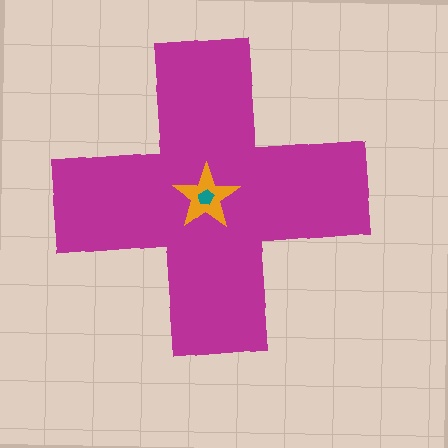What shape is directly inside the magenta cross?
The orange star.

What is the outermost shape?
The magenta cross.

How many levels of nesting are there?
3.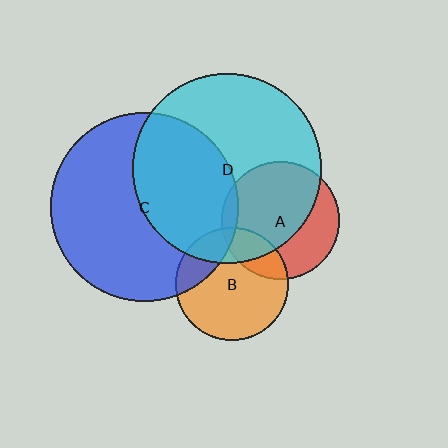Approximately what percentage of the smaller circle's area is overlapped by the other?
Approximately 5%.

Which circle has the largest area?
Circle D (cyan).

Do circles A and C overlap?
Yes.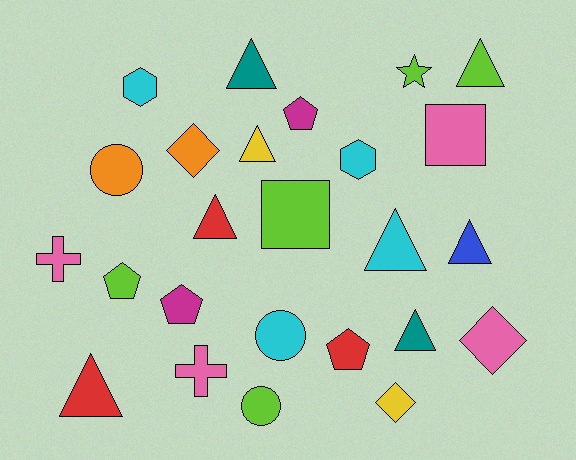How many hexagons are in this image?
There are 2 hexagons.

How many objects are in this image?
There are 25 objects.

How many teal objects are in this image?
There are 2 teal objects.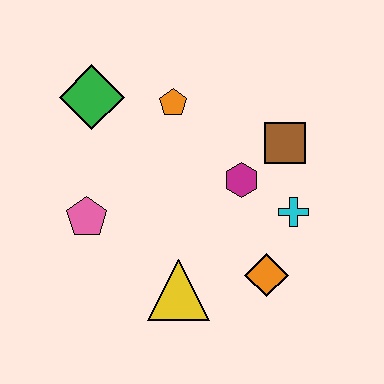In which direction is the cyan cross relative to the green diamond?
The cyan cross is to the right of the green diamond.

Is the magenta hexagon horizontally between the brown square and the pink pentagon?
Yes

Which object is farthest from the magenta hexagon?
The green diamond is farthest from the magenta hexagon.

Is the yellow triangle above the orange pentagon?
No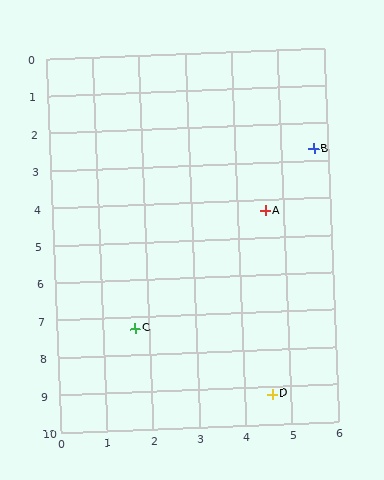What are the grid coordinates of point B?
Point B is at approximately (5.7, 2.7).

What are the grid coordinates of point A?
Point A is at approximately (4.6, 4.3).